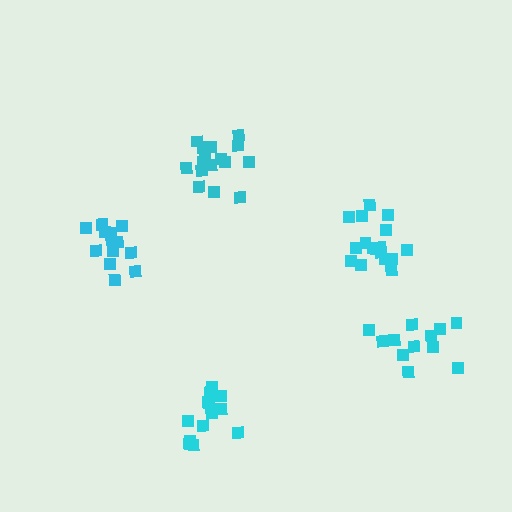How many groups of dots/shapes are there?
There are 5 groups.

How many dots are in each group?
Group 1: 13 dots, Group 2: 17 dots, Group 3: 12 dots, Group 4: 17 dots, Group 5: 13 dots (72 total).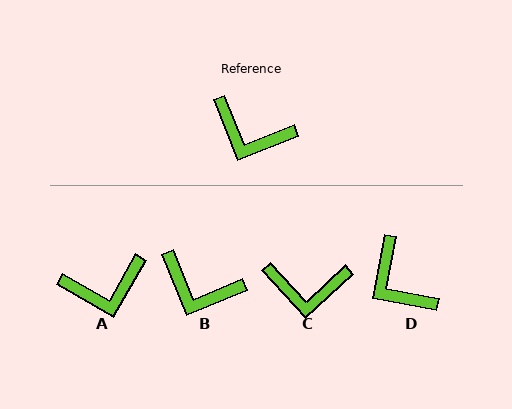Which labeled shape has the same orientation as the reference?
B.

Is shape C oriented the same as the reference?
No, it is off by about 21 degrees.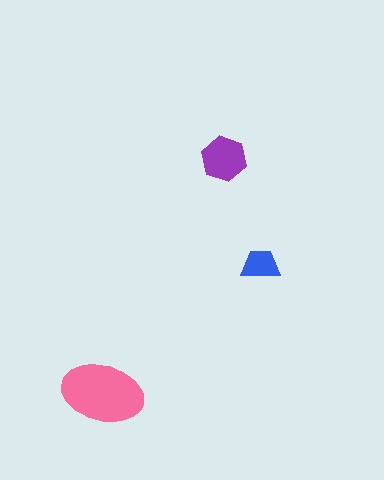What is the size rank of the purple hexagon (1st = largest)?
2nd.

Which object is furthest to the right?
The blue trapezoid is rightmost.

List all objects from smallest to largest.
The blue trapezoid, the purple hexagon, the pink ellipse.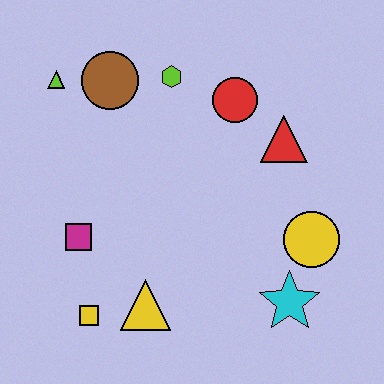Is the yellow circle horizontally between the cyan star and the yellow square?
No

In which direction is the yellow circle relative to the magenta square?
The yellow circle is to the right of the magenta square.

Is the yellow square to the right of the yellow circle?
No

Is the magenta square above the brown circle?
No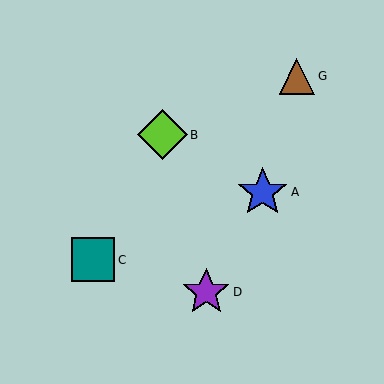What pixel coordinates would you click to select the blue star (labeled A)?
Click at (263, 192) to select the blue star A.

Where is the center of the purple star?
The center of the purple star is at (206, 292).